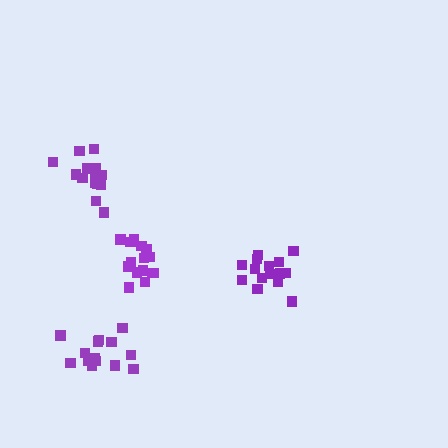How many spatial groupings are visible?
There are 4 spatial groupings.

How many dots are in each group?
Group 1: 14 dots, Group 2: 14 dots, Group 3: 15 dots, Group 4: 15 dots (58 total).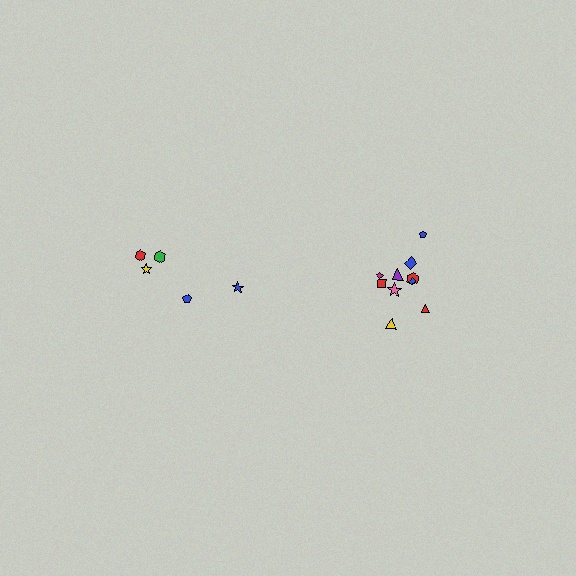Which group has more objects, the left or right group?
The right group.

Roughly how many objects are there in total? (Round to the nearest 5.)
Roughly 15 objects in total.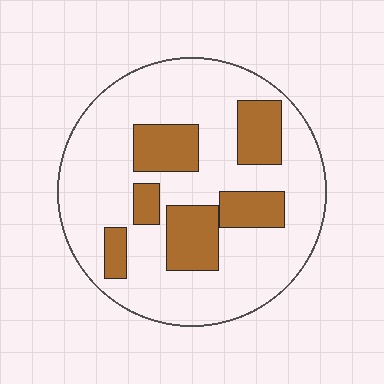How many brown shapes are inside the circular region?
6.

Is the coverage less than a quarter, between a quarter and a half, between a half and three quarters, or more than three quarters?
Between a quarter and a half.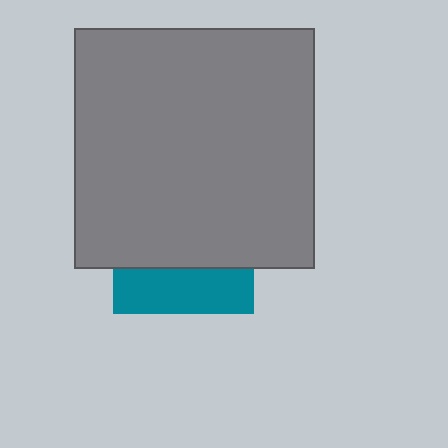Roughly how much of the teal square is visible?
A small part of it is visible (roughly 31%).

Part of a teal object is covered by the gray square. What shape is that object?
It is a square.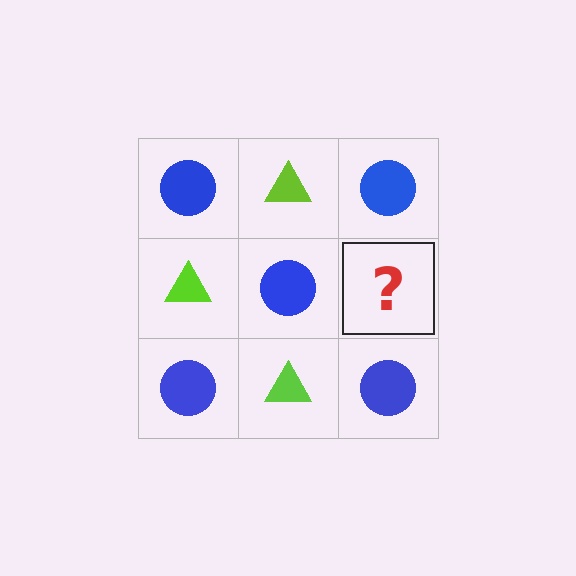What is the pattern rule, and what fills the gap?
The rule is that it alternates blue circle and lime triangle in a checkerboard pattern. The gap should be filled with a lime triangle.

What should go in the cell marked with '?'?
The missing cell should contain a lime triangle.